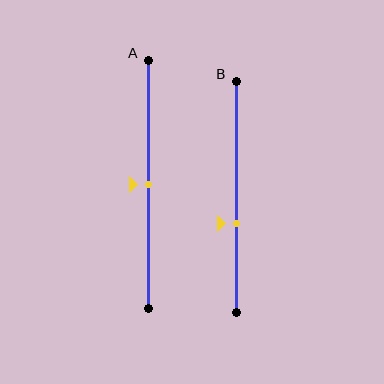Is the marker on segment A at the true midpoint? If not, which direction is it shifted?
Yes, the marker on segment A is at the true midpoint.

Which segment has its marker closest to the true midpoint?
Segment A has its marker closest to the true midpoint.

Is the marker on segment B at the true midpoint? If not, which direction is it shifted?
No, the marker on segment B is shifted downward by about 12% of the segment length.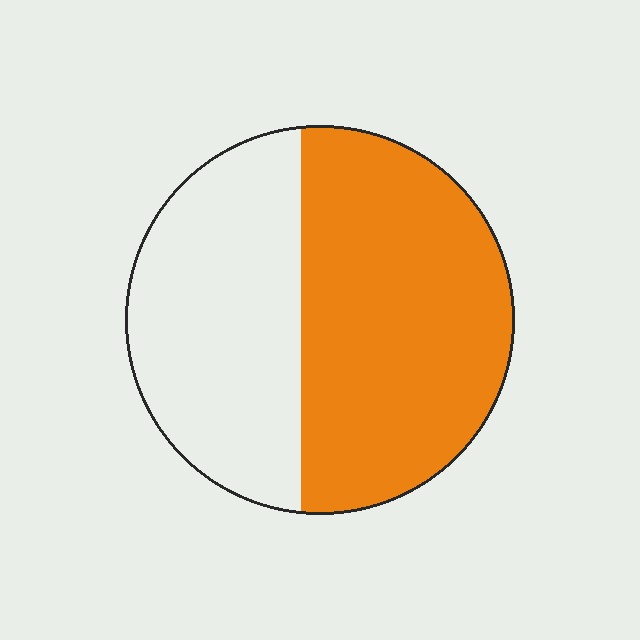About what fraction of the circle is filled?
About three fifths (3/5).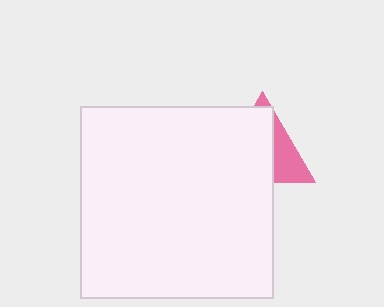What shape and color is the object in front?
The object in front is a white square.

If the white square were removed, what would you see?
You would see the complete pink triangle.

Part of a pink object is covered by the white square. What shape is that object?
It is a triangle.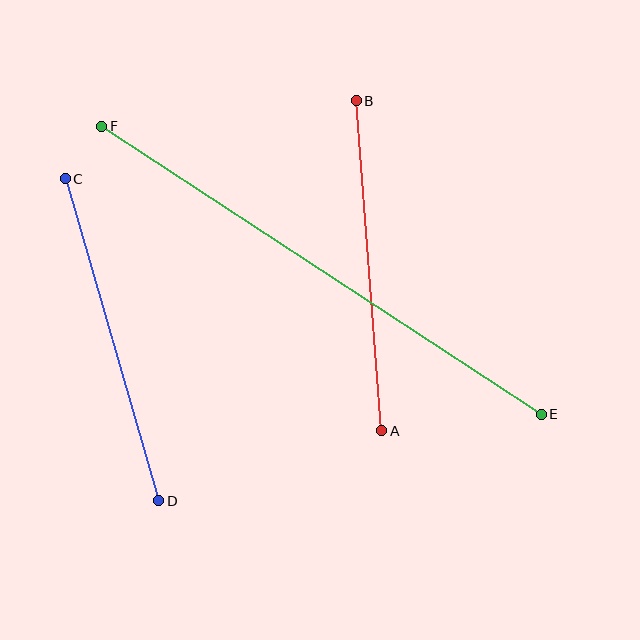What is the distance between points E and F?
The distance is approximately 525 pixels.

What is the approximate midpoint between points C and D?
The midpoint is at approximately (112, 340) pixels.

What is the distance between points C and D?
The distance is approximately 336 pixels.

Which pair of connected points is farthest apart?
Points E and F are farthest apart.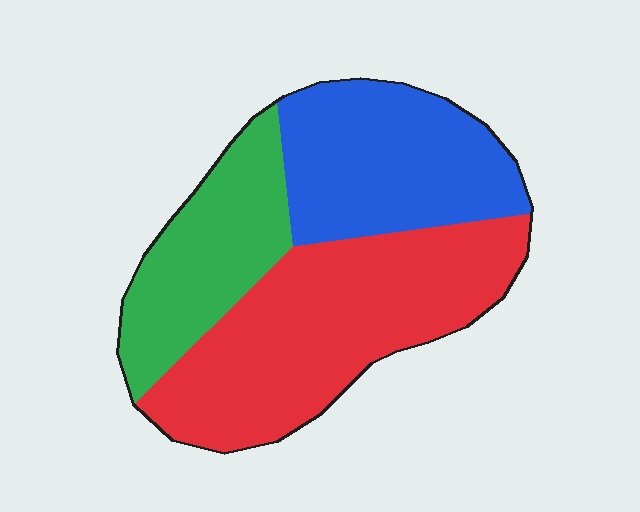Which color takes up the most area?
Red, at roughly 45%.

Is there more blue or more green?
Blue.